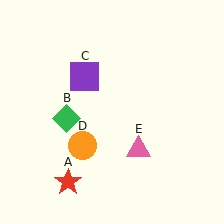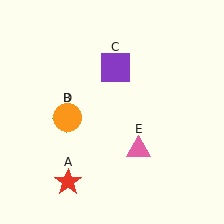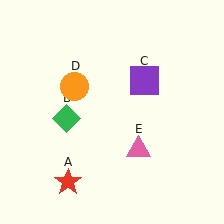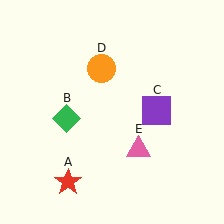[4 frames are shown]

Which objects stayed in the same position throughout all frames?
Red star (object A) and green diamond (object B) and pink triangle (object E) remained stationary.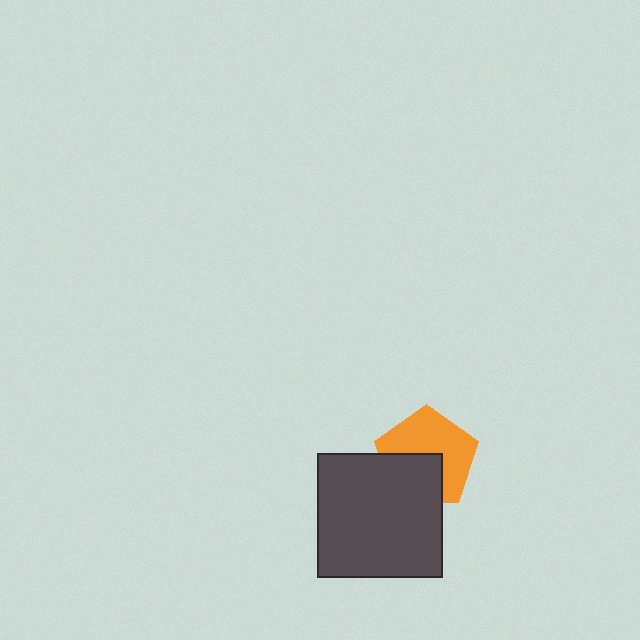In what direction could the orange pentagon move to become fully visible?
The orange pentagon could move up. That would shift it out from behind the dark gray square entirely.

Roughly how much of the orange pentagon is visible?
About half of it is visible (roughly 60%).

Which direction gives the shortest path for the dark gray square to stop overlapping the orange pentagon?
Moving down gives the shortest separation.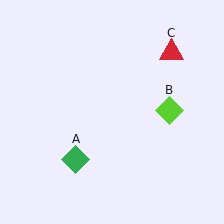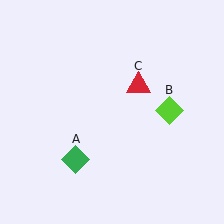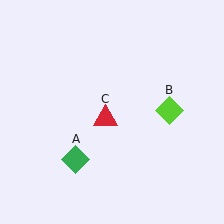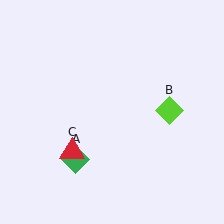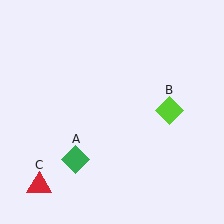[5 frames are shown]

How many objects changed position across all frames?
1 object changed position: red triangle (object C).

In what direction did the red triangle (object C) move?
The red triangle (object C) moved down and to the left.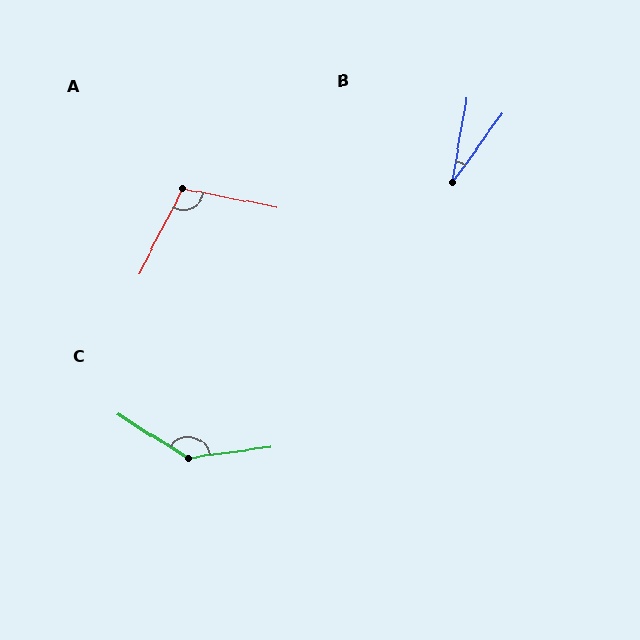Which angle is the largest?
C, at approximately 140 degrees.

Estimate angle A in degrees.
Approximately 106 degrees.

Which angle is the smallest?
B, at approximately 26 degrees.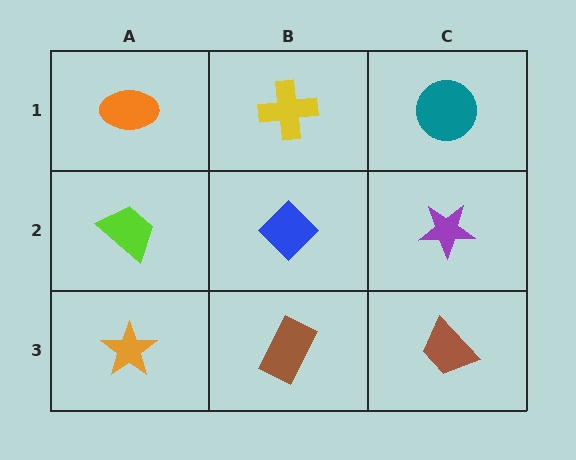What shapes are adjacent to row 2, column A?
An orange ellipse (row 1, column A), an orange star (row 3, column A), a blue diamond (row 2, column B).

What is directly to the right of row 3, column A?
A brown rectangle.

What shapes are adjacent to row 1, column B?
A blue diamond (row 2, column B), an orange ellipse (row 1, column A), a teal circle (row 1, column C).